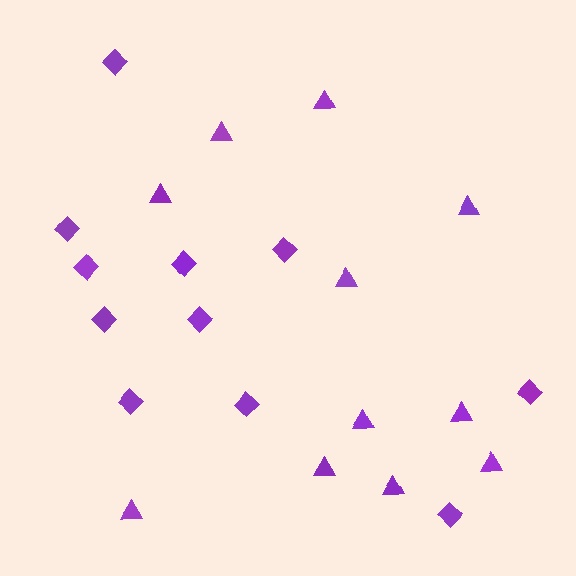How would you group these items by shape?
There are 2 groups: one group of triangles (11) and one group of diamonds (11).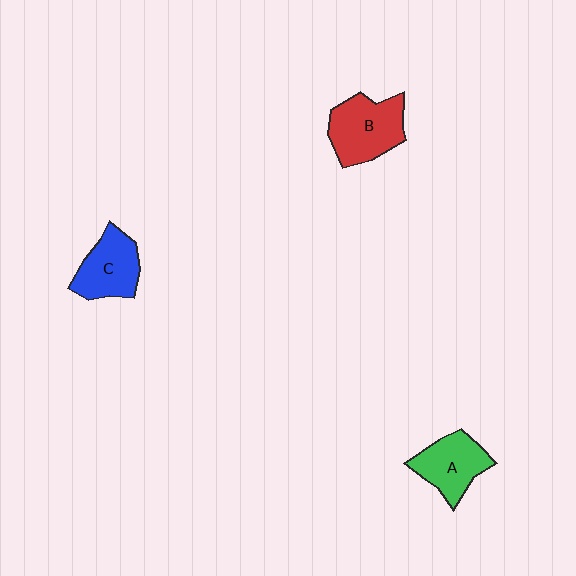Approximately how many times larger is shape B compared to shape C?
Approximately 1.2 times.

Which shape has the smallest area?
Shape C (blue).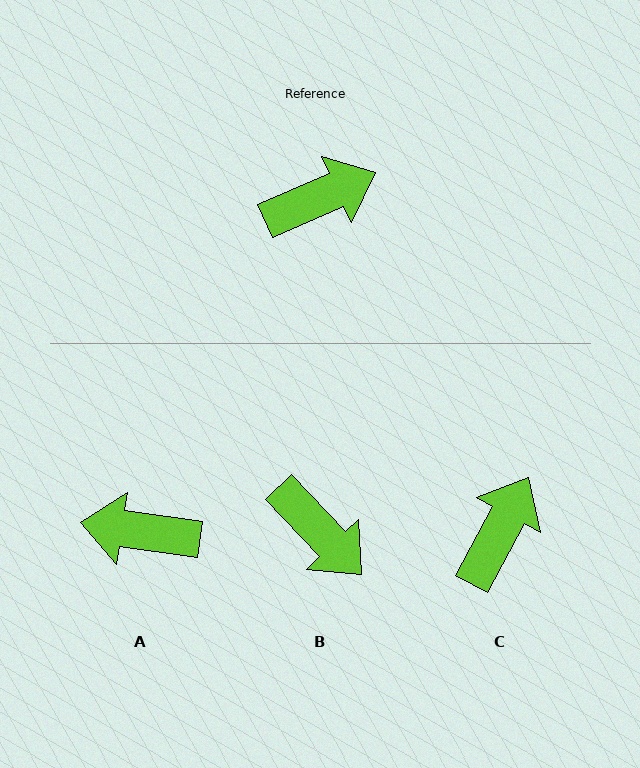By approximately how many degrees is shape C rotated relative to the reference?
Approximately 38 degrees counter-clockwise.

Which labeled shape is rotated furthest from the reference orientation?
A, about 148 degrees away.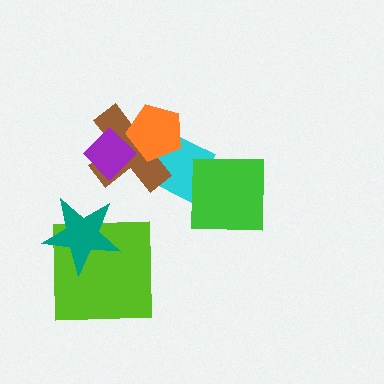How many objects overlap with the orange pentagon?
3 objects overlap with the orange pentagon.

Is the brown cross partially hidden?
Yes, it is partially covered by another shape.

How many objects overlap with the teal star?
1 object overlaps with the teal star.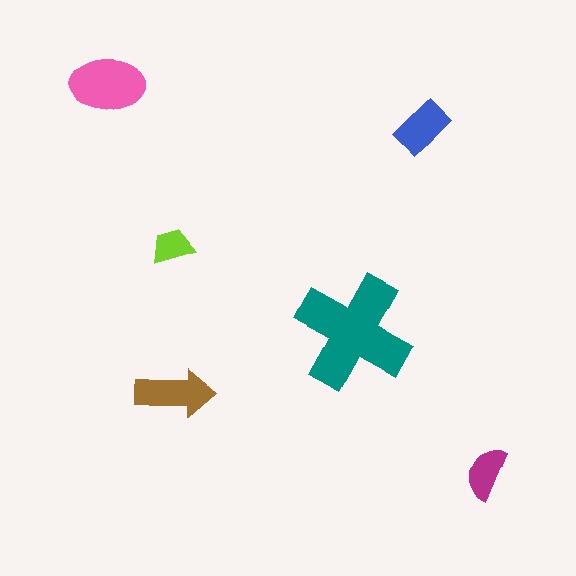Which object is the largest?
The teal cross.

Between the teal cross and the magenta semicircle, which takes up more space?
The teal cross.